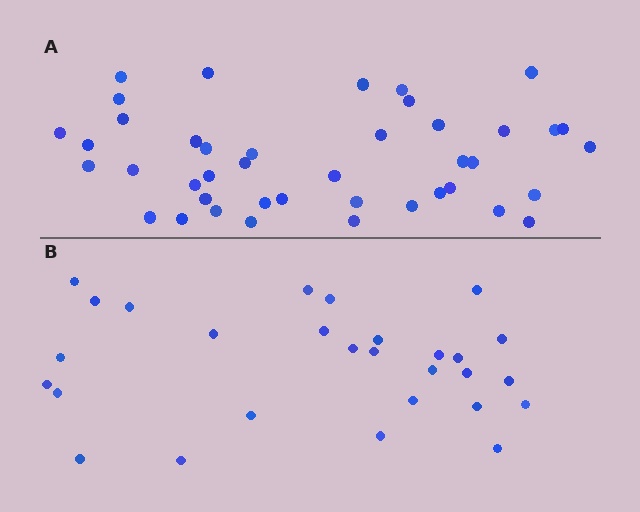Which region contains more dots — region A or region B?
Region A (the top region) has more dots.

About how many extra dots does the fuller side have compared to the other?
Region A has approximately 15 more dots than region B.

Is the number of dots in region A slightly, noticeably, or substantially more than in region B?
Region A has substantially more. The ratio is roughly 1.5 to 1.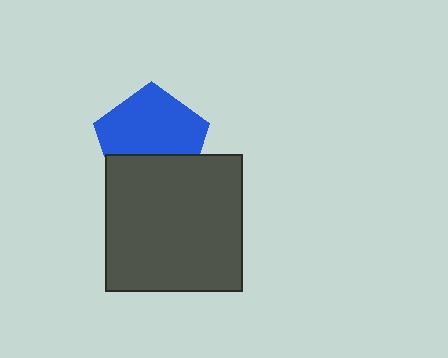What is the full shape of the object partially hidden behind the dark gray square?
The partially hidden object is a blue pentagon.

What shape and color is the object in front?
The object in front is a dark gray square.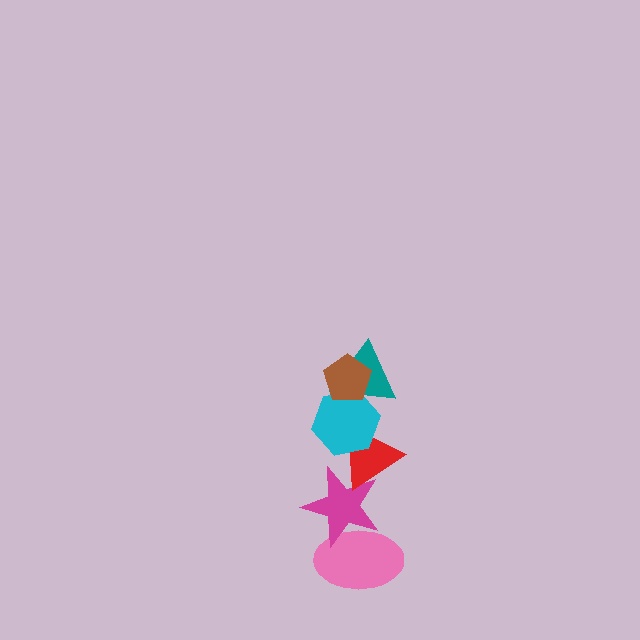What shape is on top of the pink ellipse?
The magenta star is on top of the pink ellipse.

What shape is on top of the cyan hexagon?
The teal triangle is on top of the cyan hexagon.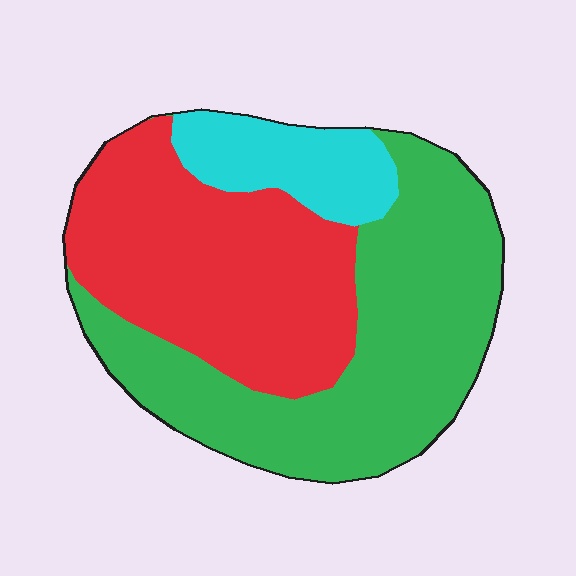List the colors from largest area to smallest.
From largest to smallest: green, red, cyan.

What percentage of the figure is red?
Red takes up about two fifths (2/5) of the figure.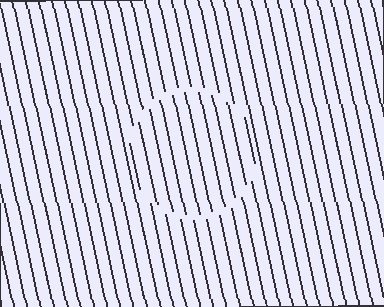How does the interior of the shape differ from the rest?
The interior of the shape contains the same grating, shifted by half a period — the contour is defined by the phase discontinuity where line-ends from the inner and outer gratings abut.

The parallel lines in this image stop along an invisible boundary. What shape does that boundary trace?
An illusory circle. The interior of the shape contains the same grating, shifted by half a period — the contour is defined by the phase discontinuity where line-ends from the inner and outer gratings abut.